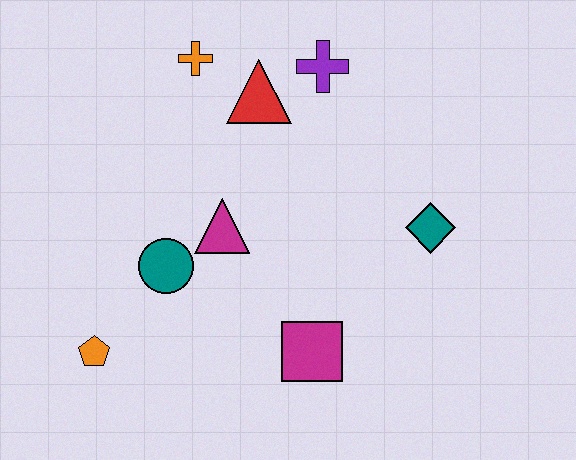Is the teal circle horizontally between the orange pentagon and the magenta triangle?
Yes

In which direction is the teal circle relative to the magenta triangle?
The teal circle is to the left of the magenta triangle.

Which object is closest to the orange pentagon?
The teal circle is closest to the orange pentagon.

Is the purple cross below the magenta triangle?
No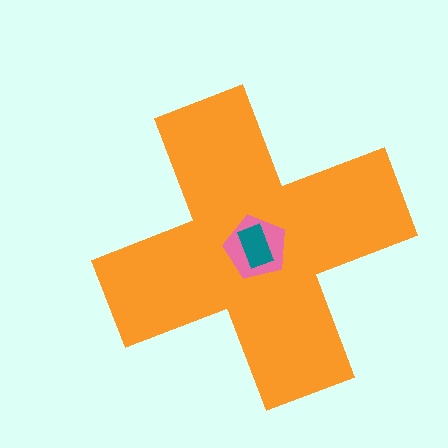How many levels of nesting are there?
3.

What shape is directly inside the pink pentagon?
The teal rectangle.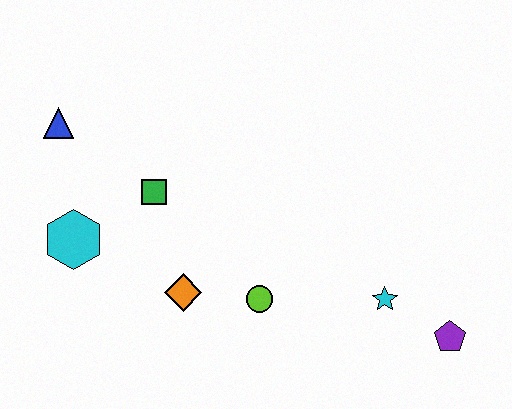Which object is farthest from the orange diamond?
The purple pentagon is farthest from the orange diamond.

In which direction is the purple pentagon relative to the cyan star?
The purple pentagon is to the right of the cyan star.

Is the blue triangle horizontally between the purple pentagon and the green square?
No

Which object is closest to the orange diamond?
The lime circle is closest to the orange diamond.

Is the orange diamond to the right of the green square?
Yes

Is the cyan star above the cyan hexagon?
No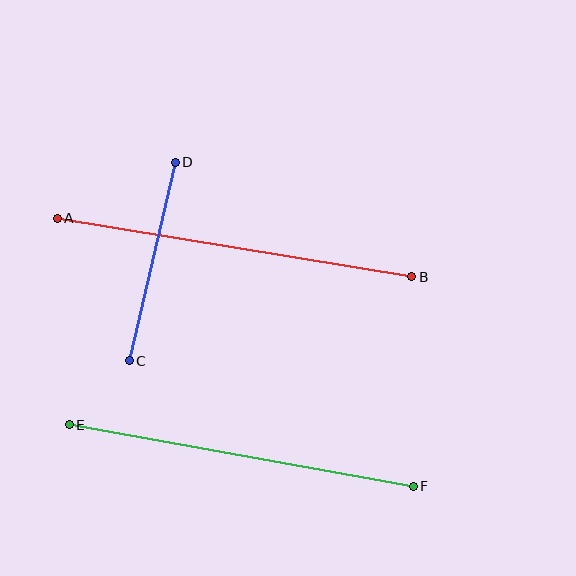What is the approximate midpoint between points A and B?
The midpoint is at approximately (234, 247) pixels.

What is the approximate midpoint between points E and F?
The midpoint is at approximately (241, 456) pixels.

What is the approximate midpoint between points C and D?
The midpoint is at approximately (152, 261) pixels.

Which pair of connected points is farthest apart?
Points A and B are farthest apart.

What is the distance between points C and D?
The distance is approximately 204 pixels.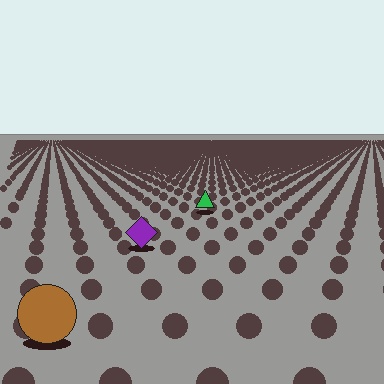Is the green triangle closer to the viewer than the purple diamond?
No. The purple diamond is closer — you can tell from the texture gradient: the ground texture is coarser near it.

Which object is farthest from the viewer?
The green triangle is farthest from the viewer. It appears smaller and the ground texture around it is denser.